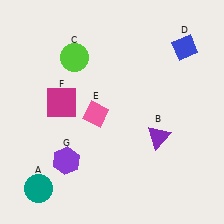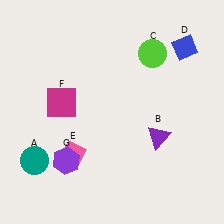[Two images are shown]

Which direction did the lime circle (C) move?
The lime circle (C) moved right.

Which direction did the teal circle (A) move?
The teal circle (A) moved up.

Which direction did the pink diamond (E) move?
The pink diamond (E) moved down.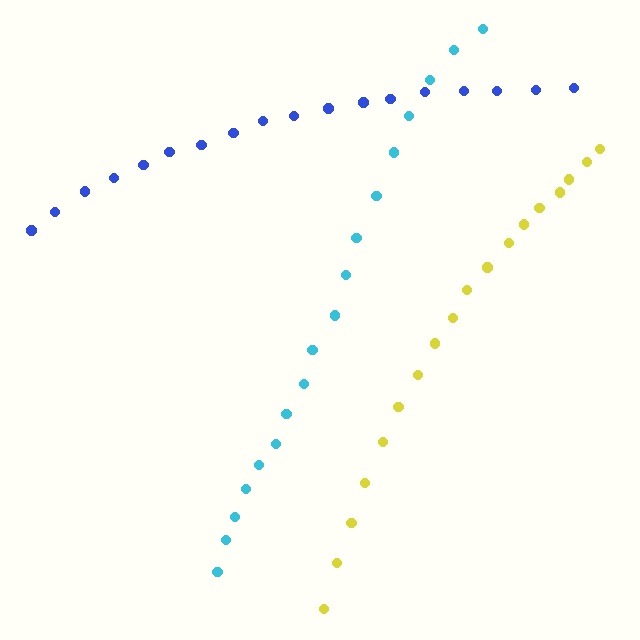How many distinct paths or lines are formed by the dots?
There are 3 distinct paths.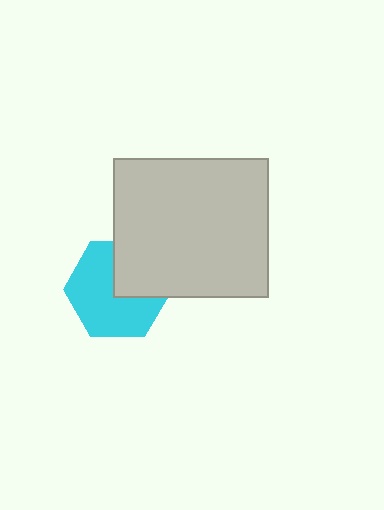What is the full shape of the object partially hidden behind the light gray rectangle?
The partially hidden object is a cyan hexagon.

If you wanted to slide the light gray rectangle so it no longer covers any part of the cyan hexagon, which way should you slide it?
Slide it toward the upper-right — that is the most direct way to separate the two shapes.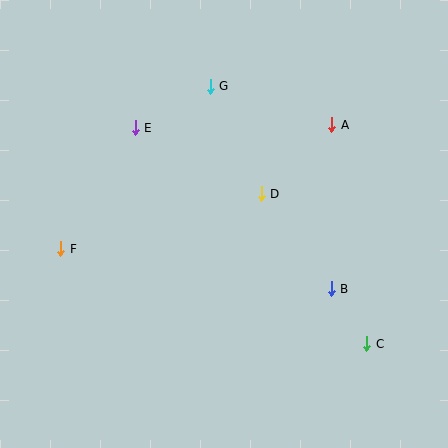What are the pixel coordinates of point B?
Point B is at (331, 289).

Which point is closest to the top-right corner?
Point A is closest to the top-right corner.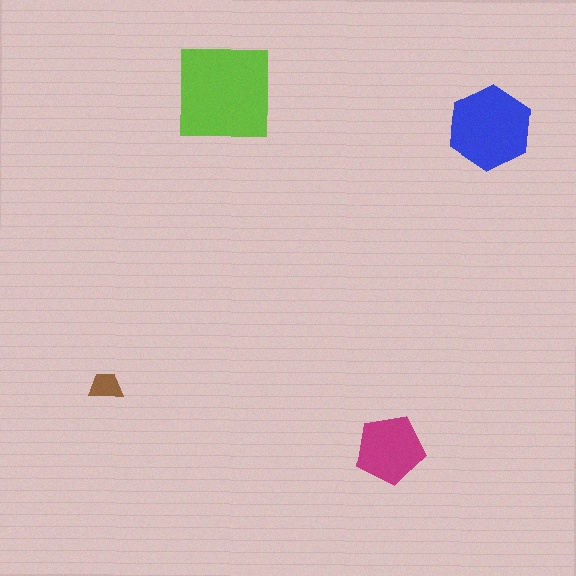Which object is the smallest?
The brown trapezoid.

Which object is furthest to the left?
The brown trapezoid is leftmost.